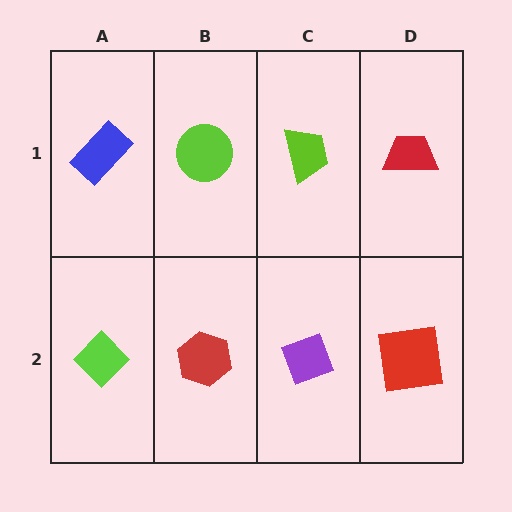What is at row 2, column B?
A red hexagon.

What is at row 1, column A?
A blue rectangle.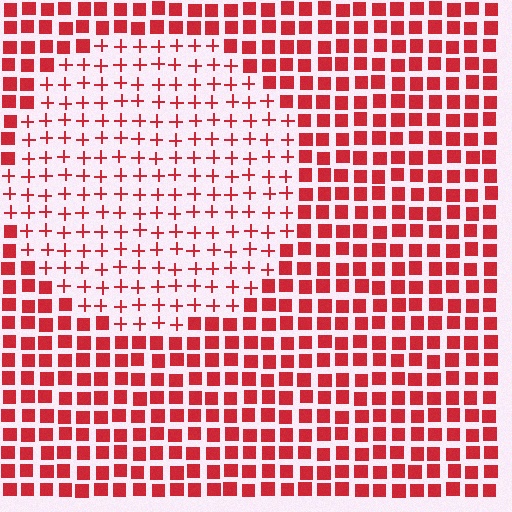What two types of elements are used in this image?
The image uses plus signs inside the circle region and squares outside it.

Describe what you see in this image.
The image is filled with small red elements arranged in a uniform grid. A circle-shaped region contains plus signs, while the surrounding area contains squares. The boundary is defined purely by the change in element shape.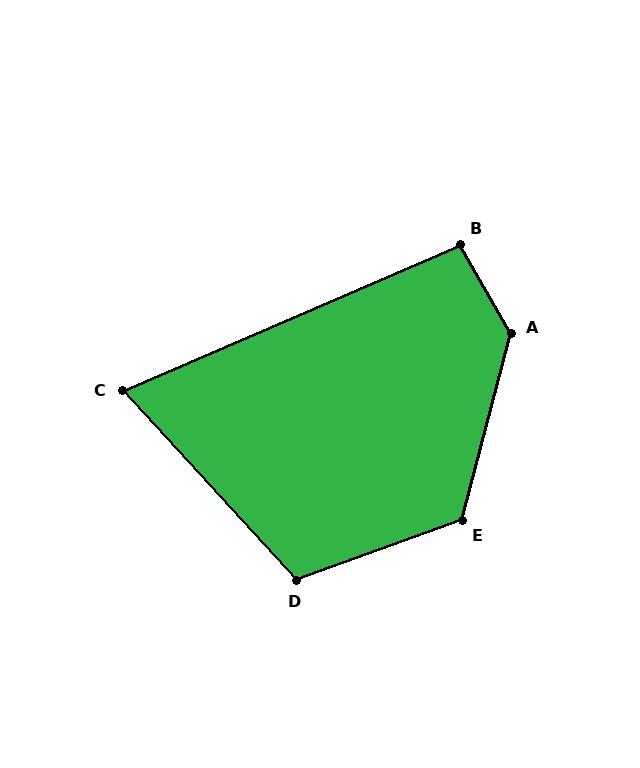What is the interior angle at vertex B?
Approximately 96 degrees (obtuse).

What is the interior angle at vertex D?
Approximately 113 degrees (obtuse).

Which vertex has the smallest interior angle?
C, at approximately 71 degrees.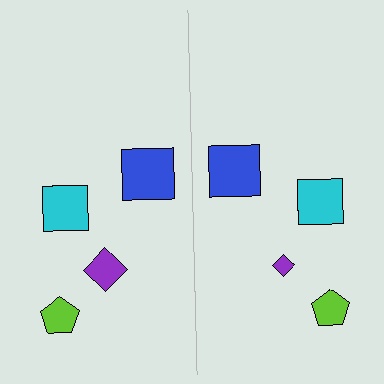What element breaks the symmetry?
The purple diamond on the right side has a different size than its mirror counterpart.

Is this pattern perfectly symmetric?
No, the pattern is not perfectly symmetric. The purple diamond on the right side has a different size than its mirror counterpart.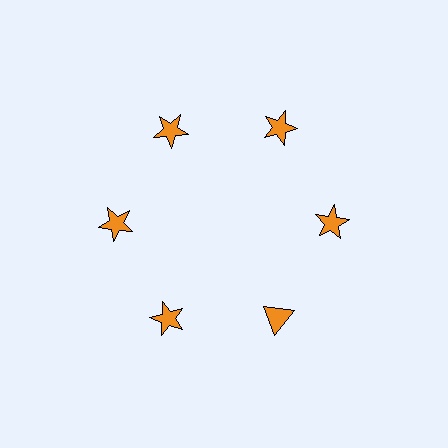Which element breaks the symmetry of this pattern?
The orange triangle at roughly the 5 o'clock position breaks the symmetry. All other shapes are orange stars.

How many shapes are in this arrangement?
There are 6 shapes arranged in a ring pattern.